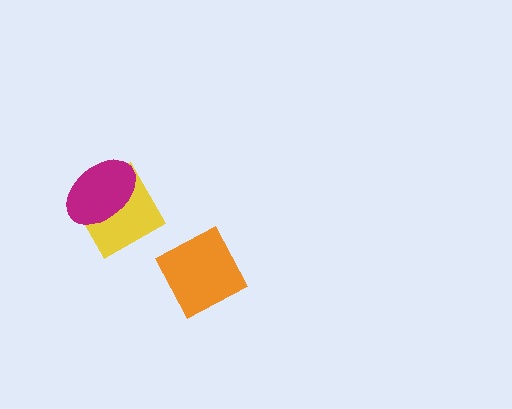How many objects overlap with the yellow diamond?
1 object overlaps with the yellow diamond.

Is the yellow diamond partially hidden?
Yes, it is partially covered by another shape.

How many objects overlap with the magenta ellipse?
1 object overlaps with the magenta ellipse.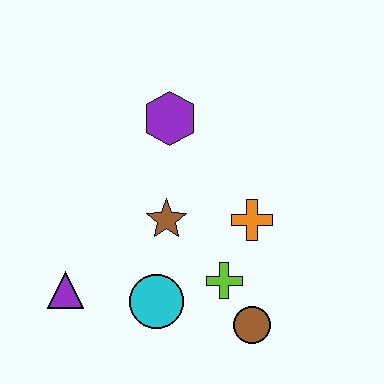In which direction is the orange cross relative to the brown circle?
The orange cross is above the brown circle.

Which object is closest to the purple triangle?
The cyan circle is closest to the purple triangle.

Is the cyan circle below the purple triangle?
Yes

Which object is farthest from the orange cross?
The purple triangle is farthest from the orange cross.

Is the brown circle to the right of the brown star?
Yes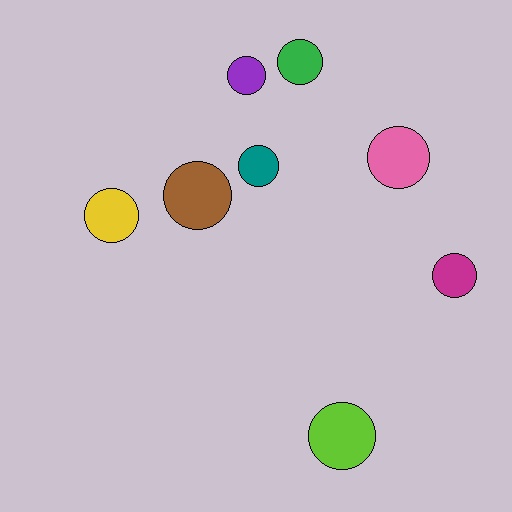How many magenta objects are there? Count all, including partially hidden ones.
There is 1 magenta object.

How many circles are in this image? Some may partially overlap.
There are 8 circles.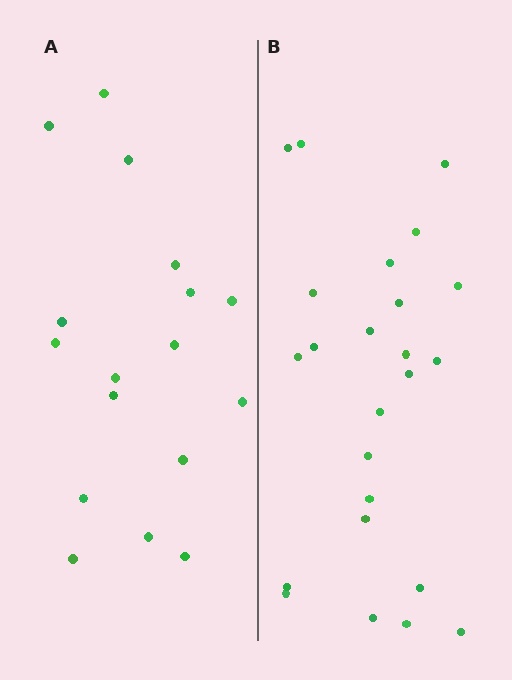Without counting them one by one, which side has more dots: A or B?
Region B (the right region) has more dots.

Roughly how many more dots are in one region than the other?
Region B has roughly 8 or so more dots than region A.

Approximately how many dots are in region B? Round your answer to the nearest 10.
About 20 dots. (The exact count is 24, which rounds to 20.)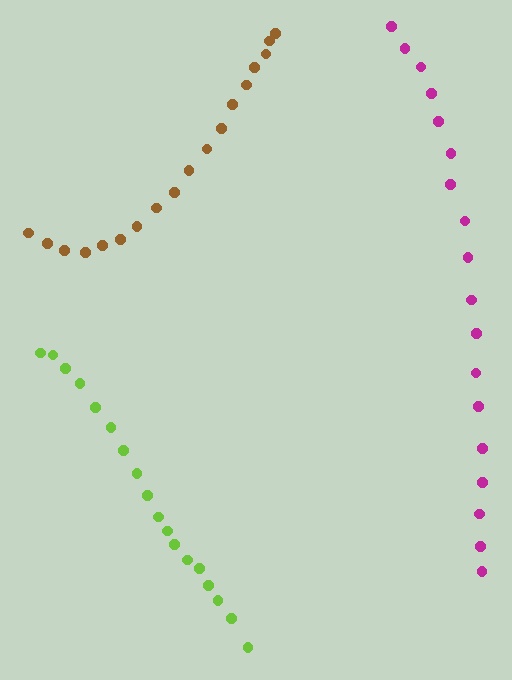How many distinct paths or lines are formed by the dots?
There are 3 distinct paths.